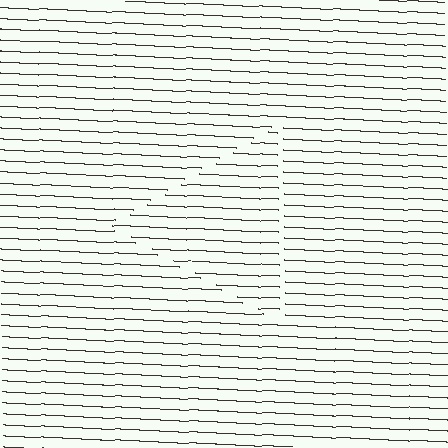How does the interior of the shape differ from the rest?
The interior of the shape contains the same grating, shifted by half a period — the contour is defined by the phase discontinuity where line-ends from the inner and outer gratings abut.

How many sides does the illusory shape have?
3 sides — the line-ends trace a triangle.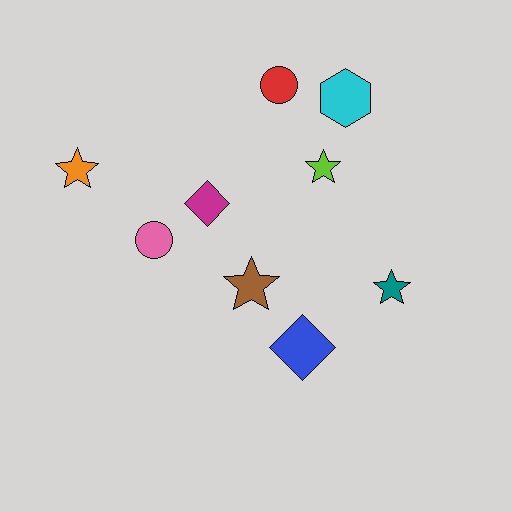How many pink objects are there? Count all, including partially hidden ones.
There is 1 pink object.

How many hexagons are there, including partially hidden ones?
There is 1 hexagon.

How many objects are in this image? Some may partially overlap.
There are 9 objects.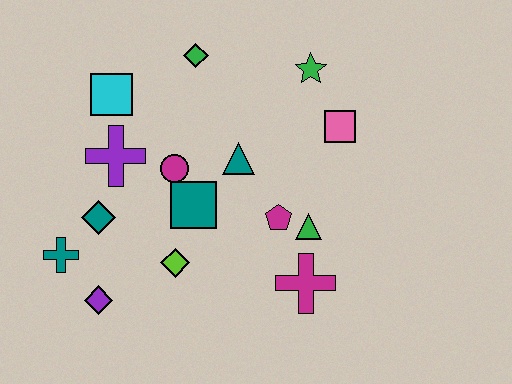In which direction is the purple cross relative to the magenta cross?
The purple cross is to the left of the magenta cross.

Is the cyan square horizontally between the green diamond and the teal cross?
Yes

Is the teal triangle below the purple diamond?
No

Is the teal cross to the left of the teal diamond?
Yes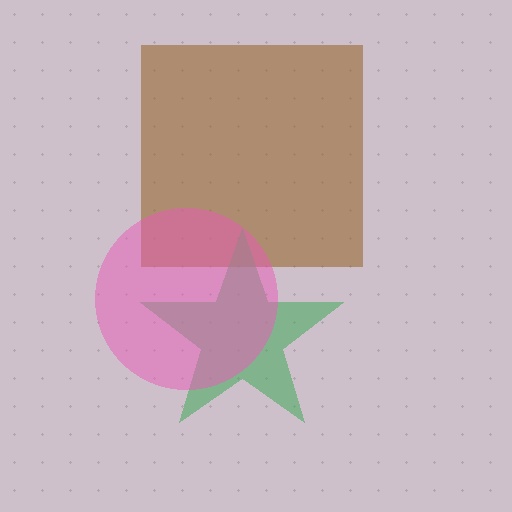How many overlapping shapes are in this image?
There are 3 overlapping shapes in the image.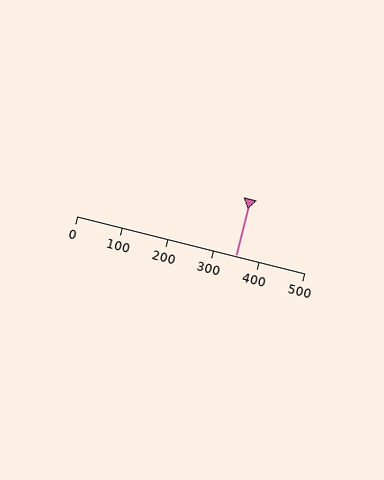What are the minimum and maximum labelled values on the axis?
The axis runs from 0 to 500.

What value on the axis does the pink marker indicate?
The marker indicates approximately 350.